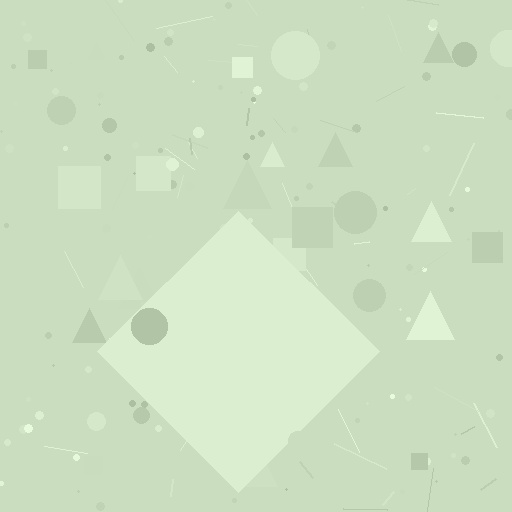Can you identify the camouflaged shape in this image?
The camouflaged shape is a diamond.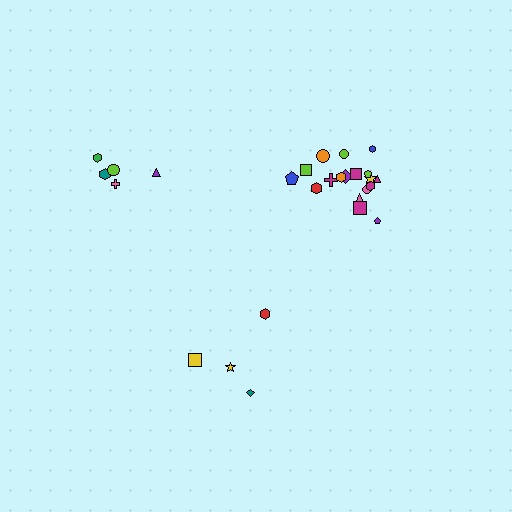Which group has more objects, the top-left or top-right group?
The top-right group.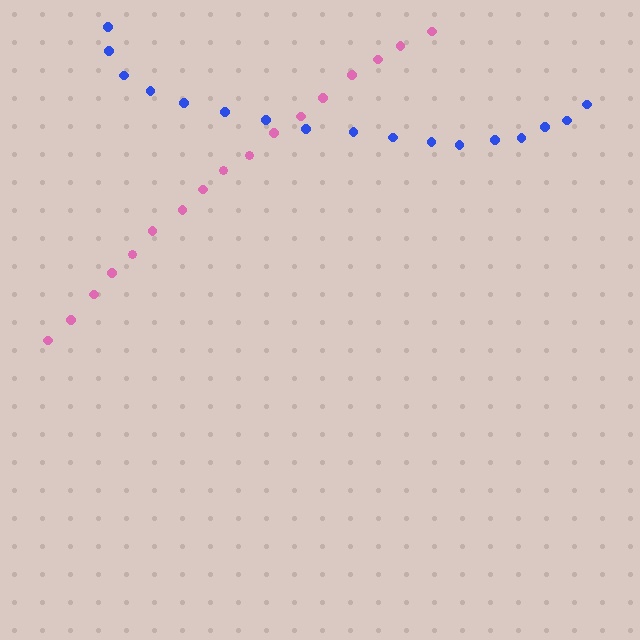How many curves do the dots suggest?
There are 2 distinct paths.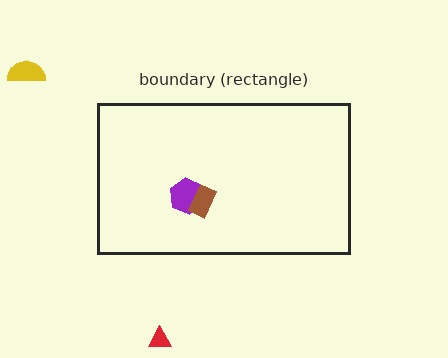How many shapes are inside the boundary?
2 inside, 2 outside.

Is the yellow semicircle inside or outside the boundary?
Outside.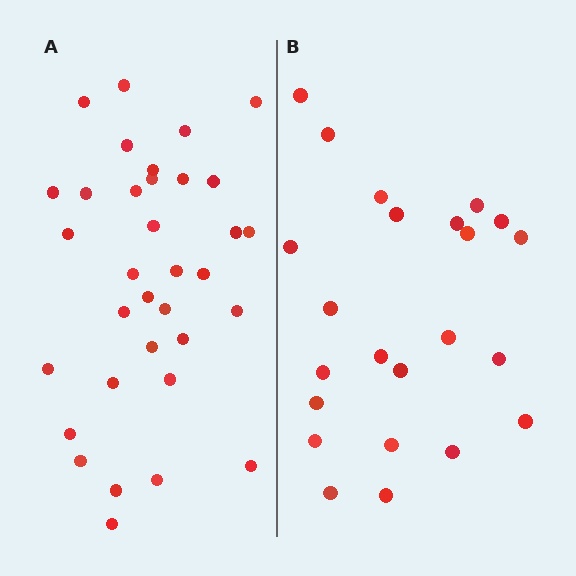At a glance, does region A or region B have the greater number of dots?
Region A (the left region) has more dots.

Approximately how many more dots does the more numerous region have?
Region A has roughly 12 or so more dots than region B.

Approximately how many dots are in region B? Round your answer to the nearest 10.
About 20 dots. (The exact count is 23, which rounds to 20.)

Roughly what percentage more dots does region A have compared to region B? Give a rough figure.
About 50% more.